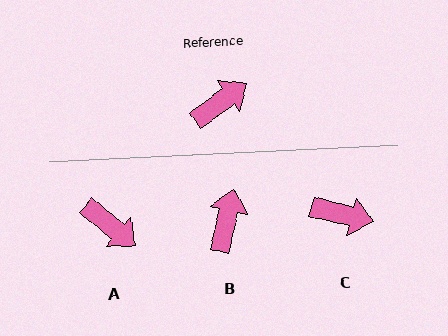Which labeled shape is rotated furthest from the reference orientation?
A, about 76 degrees away.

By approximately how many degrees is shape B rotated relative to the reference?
Approximately 41 degrees counter-clockwise.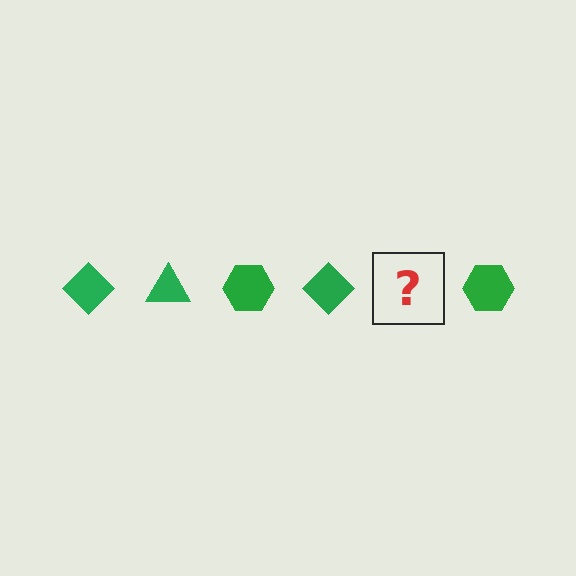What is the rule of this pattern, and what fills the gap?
The rule is that the pattern cycles through diamond, triangle, hexagon shapes in green. The gap should be filled with a green triangle.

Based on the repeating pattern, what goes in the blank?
The blank should be a green triangle.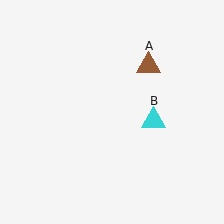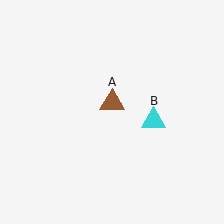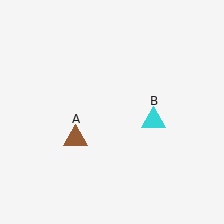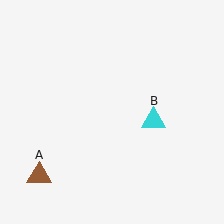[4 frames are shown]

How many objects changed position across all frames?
1 object changed position: brown triangle (object A).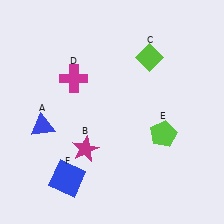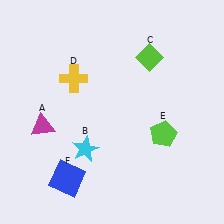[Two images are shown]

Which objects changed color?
A changed from blue to magenta. B changed from magenta to cyan. D changed from magenta to yellow.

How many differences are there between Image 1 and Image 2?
There are 3 differences between the two images.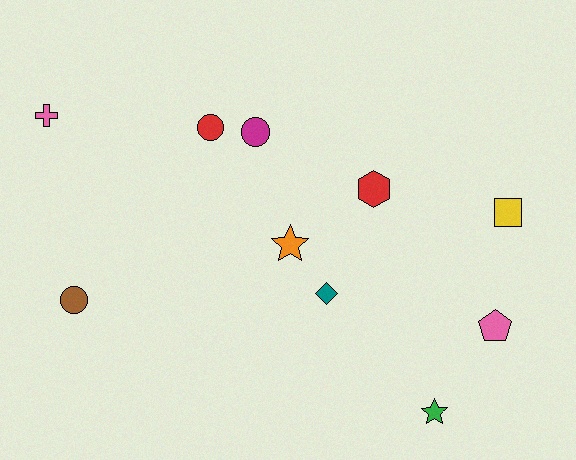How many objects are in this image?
There are 10 objects.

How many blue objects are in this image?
There are no blue objects.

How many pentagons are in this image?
There is 1 pentagon.